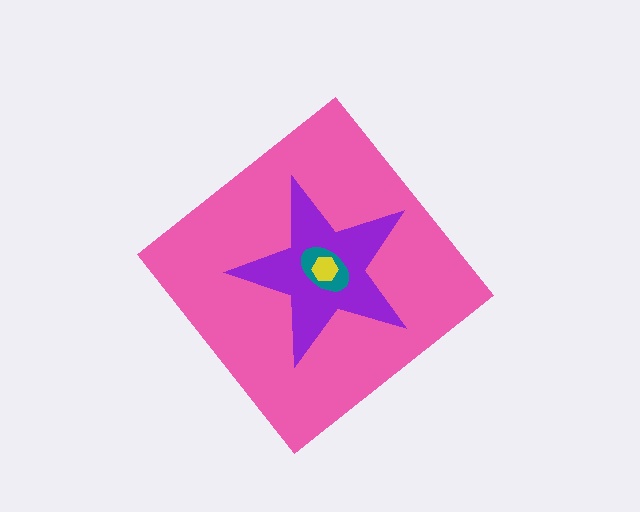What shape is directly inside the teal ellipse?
The yellow hexagon.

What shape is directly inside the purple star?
The teal ellipse.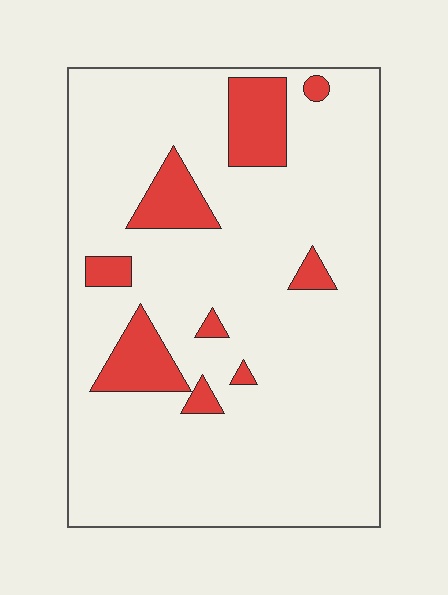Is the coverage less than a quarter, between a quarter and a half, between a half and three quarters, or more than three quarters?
Less than a quarter.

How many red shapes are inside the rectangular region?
9.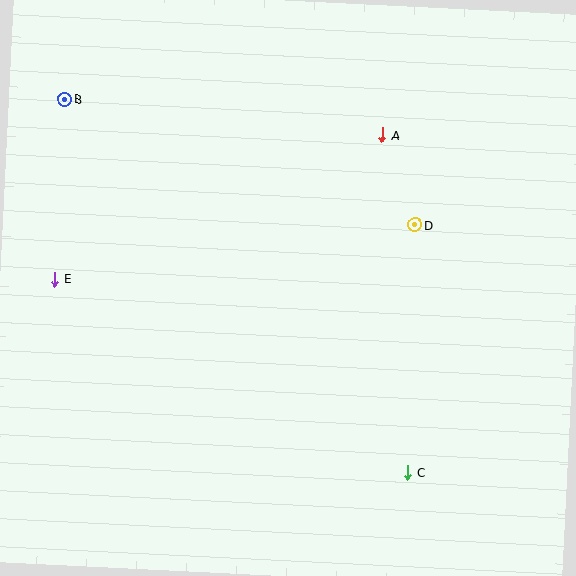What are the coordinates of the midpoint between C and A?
The midpoint between C and A is at (395, 304).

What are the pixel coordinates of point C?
Point C is at (408, 473).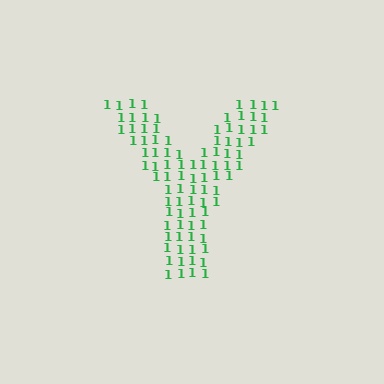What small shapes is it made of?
It is made of small digit 1's.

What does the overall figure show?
The overall figure shows the letter Y.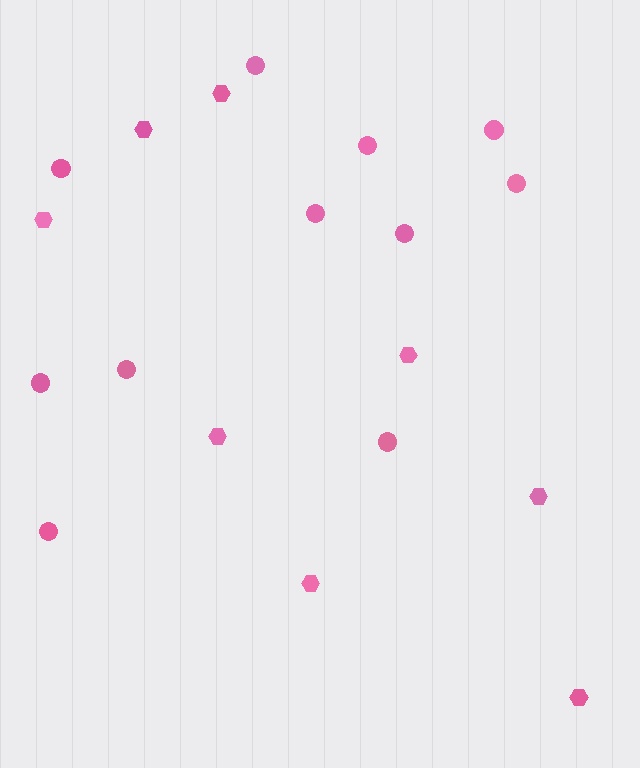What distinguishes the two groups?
There are 2 groups: one group of circles (11) and one group of hexagons (8).